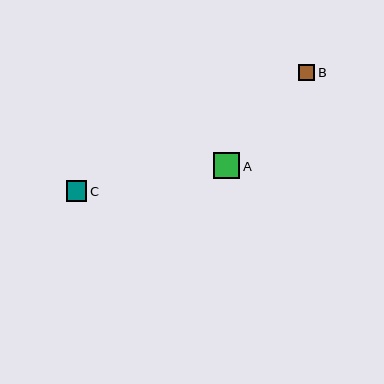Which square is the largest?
Square A is the largest with a size of approximately 26 pixels.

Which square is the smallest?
Square B is the smallest with a size of approximately 17 pixels.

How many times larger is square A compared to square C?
Square A is approximately 1.3 times the size of square C.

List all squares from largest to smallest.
From largest to smallest: A, C, B.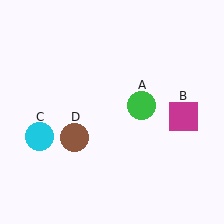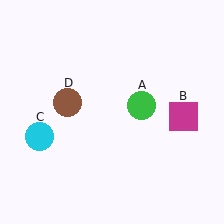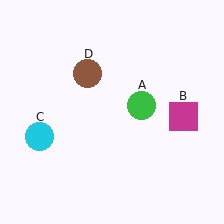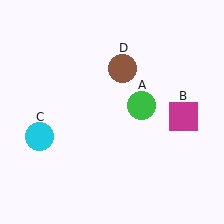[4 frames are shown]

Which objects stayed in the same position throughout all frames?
Green circle (object A) and magenta square (object B) and cyan circle (object C) remained stationary.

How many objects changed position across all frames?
1 object changed position: brown circle (object D).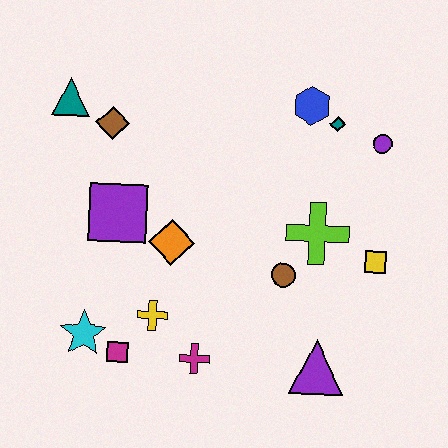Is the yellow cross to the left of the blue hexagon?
Yes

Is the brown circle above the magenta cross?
Yes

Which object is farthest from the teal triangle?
The purple triangle is farthest from the teal triangle.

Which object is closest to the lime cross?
The brown circle is closest to the lime cross.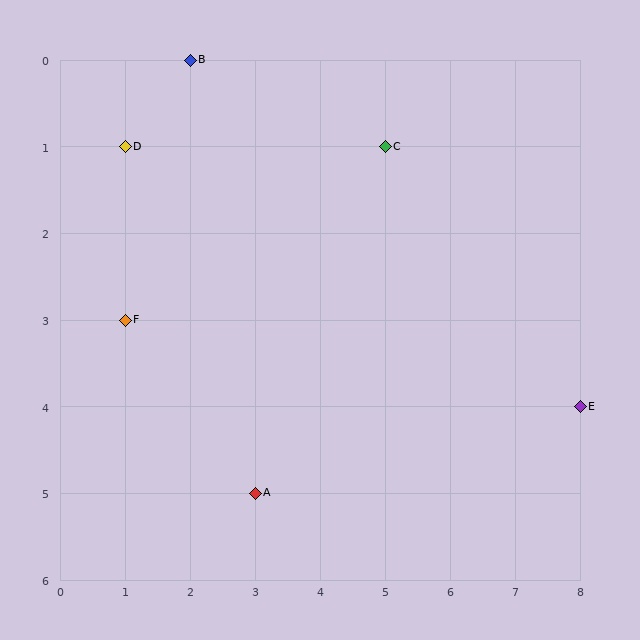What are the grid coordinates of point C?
Point C is at grid coordinates (5, 1).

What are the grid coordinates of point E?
Point E is at grid coordinates (8, 4).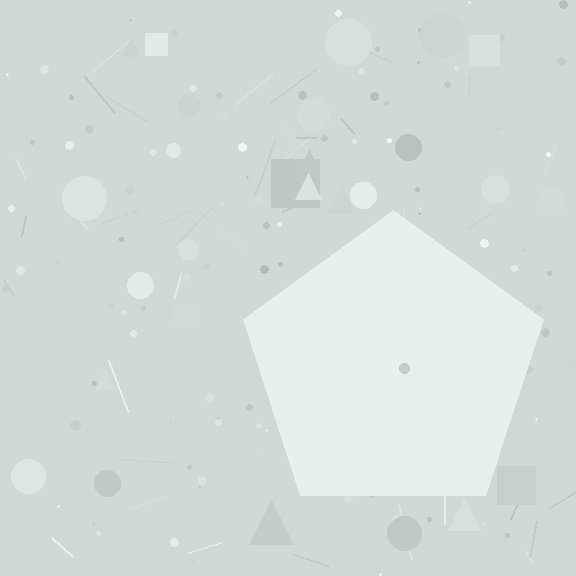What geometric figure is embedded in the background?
A pentagon is embedded in the background.